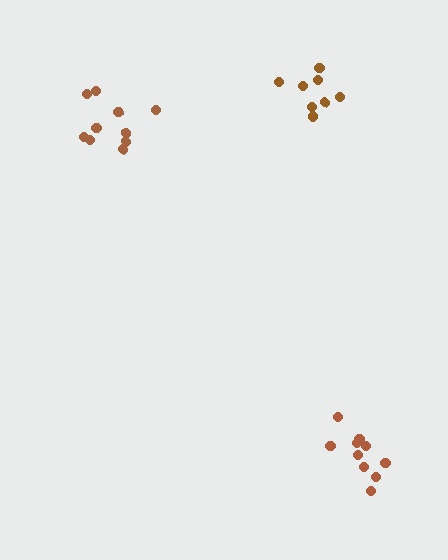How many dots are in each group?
Group 1: 11 dots, Group 2: 8 dots, Group 3: 10 dots (29 total).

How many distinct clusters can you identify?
There are 3 distinct clusters.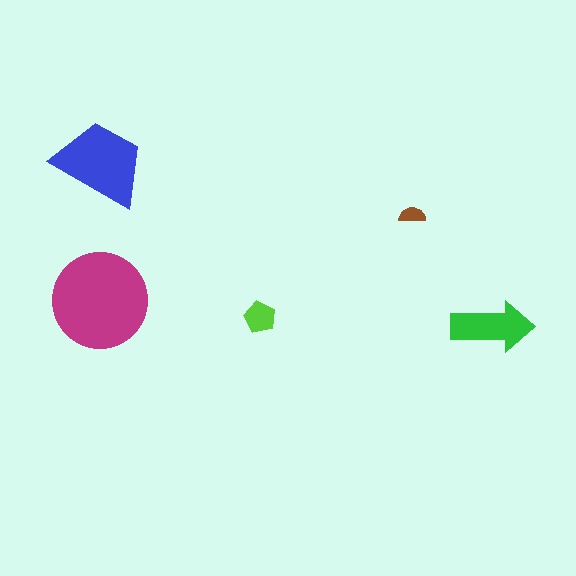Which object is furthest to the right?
The green arrow is rightmost.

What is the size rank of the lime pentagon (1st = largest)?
4th.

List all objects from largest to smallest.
The magenta circle, the blue trapezoid, the green arrow, the lime pentagon, the brown semicircle.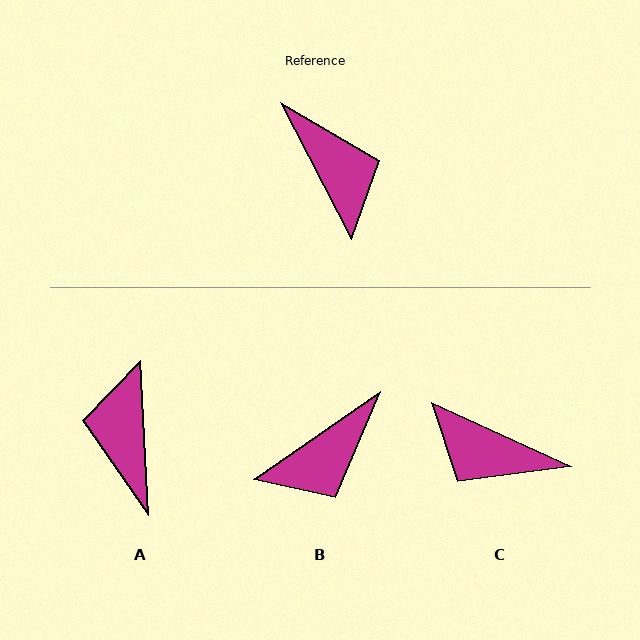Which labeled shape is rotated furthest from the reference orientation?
A, about 155 degrees away.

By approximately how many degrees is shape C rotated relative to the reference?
Approximately 142 degrees clockwise.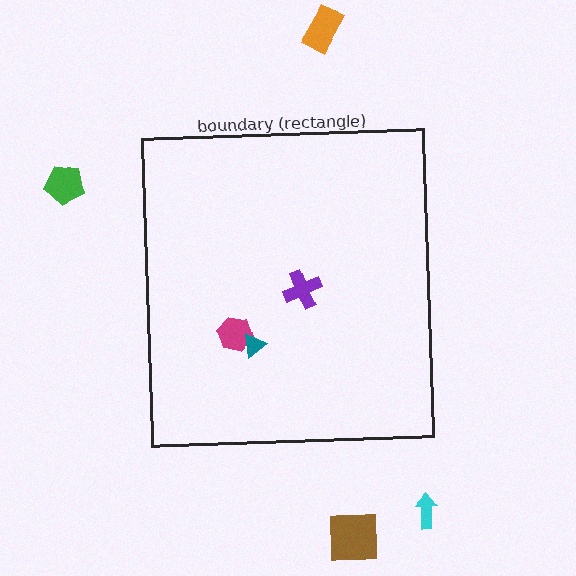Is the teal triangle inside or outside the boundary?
Inside.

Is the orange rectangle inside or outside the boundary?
Outside.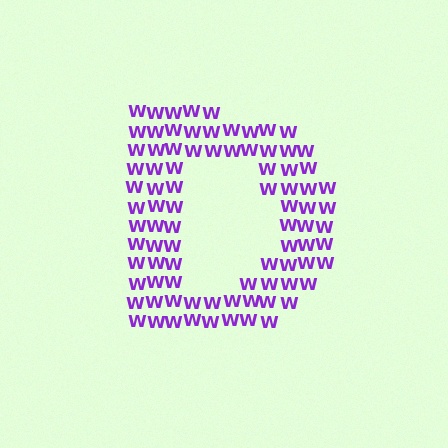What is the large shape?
The large shape is the letter D.